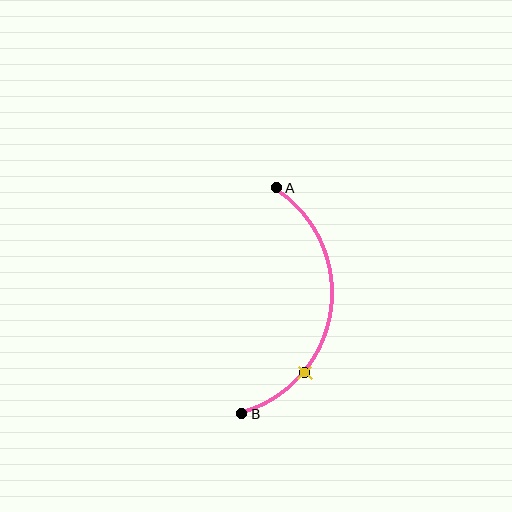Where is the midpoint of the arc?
The arc midpoint is the point on the curve farthest from the straight line joining A and B. It sits to the right of that line.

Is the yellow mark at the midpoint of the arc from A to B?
No. The yellow mark lies on the arc but is closer to endpoint B. The arc midpoint would be at the point on the curve equidistant along the arc from both A and B.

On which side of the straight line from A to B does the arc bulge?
The arc bulges to the right of the straight line connecting A and B.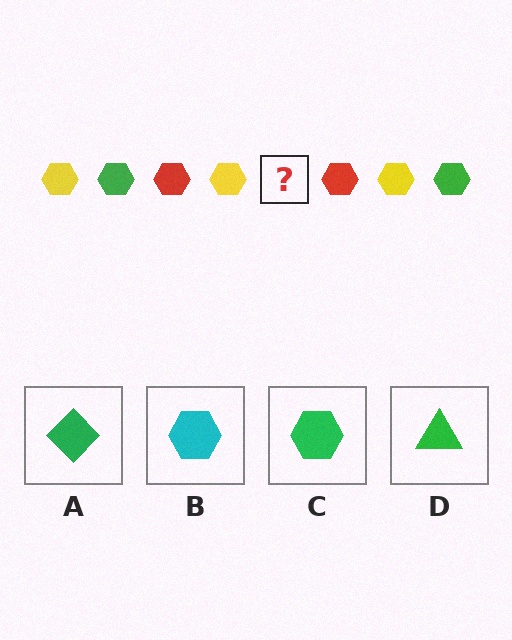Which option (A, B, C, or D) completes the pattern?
C.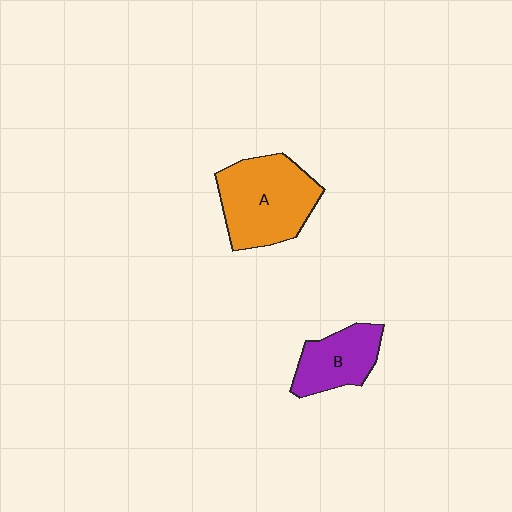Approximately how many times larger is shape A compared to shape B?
Approximately 1.6 times.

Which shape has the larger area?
Shape A (orange).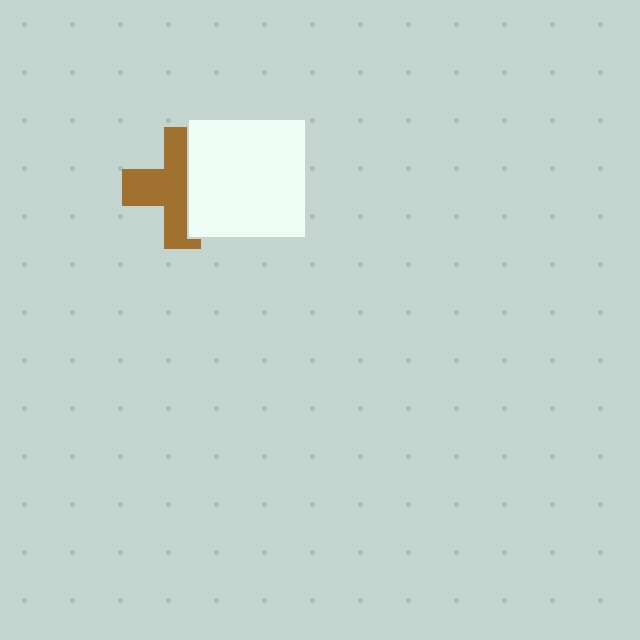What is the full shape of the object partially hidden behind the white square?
The partially hidden object is a brown cross.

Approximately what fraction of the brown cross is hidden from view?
Roughly 40% of the brown cross is hidden behind the white square.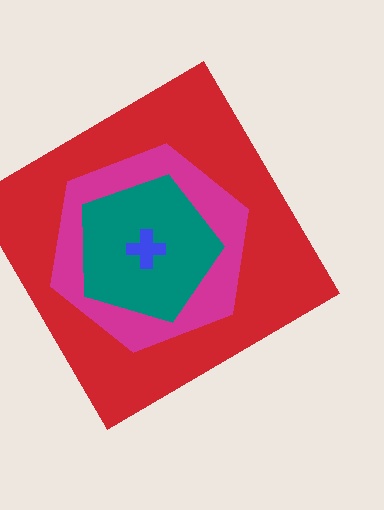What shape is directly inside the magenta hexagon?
The teal pentagon.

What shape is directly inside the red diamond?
The magenta hexagon.